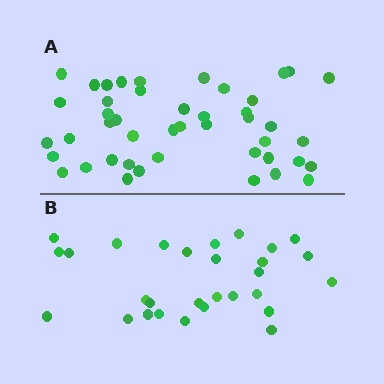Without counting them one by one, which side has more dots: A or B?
Region A (the top region) has more dots.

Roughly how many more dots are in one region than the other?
Region A has approximately 15 more dots than region B.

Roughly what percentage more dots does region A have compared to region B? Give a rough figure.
About 55% more.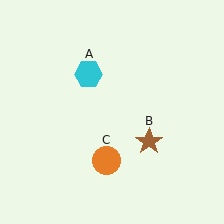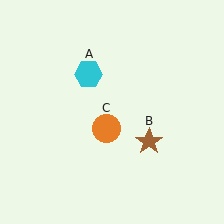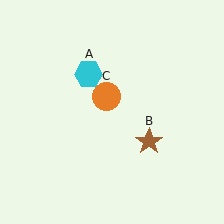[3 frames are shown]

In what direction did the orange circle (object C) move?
The orange circle (object C) moved up.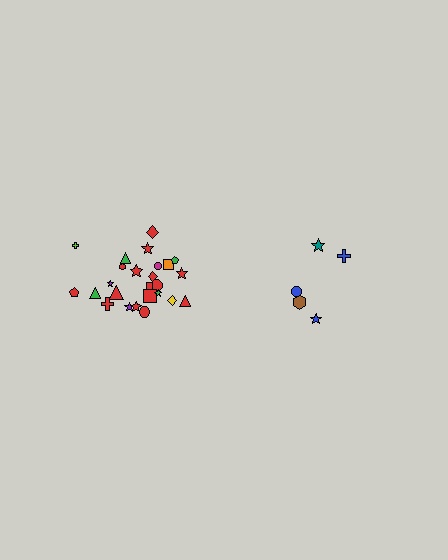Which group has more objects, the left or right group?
The left group.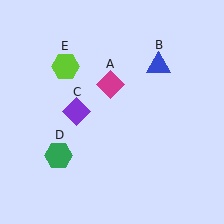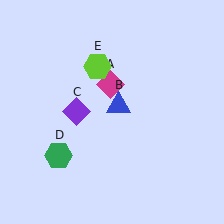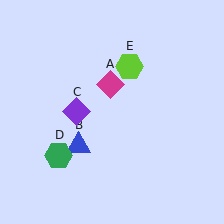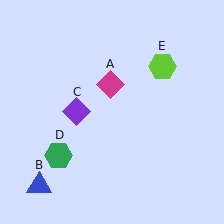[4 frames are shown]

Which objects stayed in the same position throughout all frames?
Magenta diamond (object A) and purple diamond (object C) and green hexagon (object D) remained stationary.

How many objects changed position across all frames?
2 objects changed position: blue triangle (object B), lime hexagon (object E).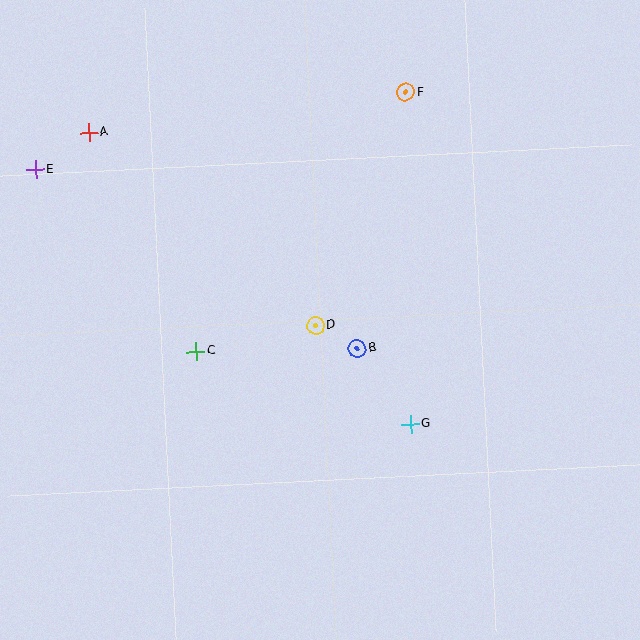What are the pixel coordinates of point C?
Point C is at (196, 351).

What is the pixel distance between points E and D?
The distance between E and D is 321 pixels.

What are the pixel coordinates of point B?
Point B is at (357, 348).